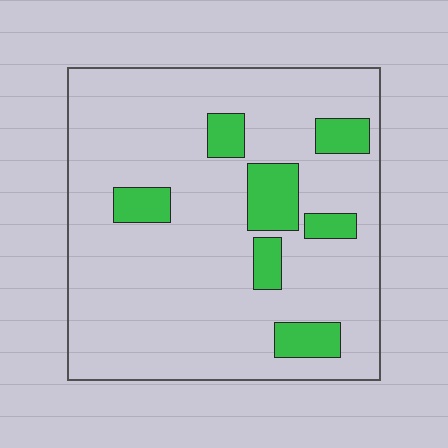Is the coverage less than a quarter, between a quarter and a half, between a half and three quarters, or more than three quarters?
Less than a quarter.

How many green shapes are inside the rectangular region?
7.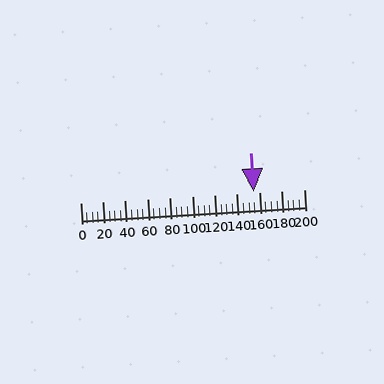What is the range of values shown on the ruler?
The ruler shows values from 0 to 200.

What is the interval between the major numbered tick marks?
The major tick marks are spaced 20 units apart.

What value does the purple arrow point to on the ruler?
The purple arrow points to approximately 155.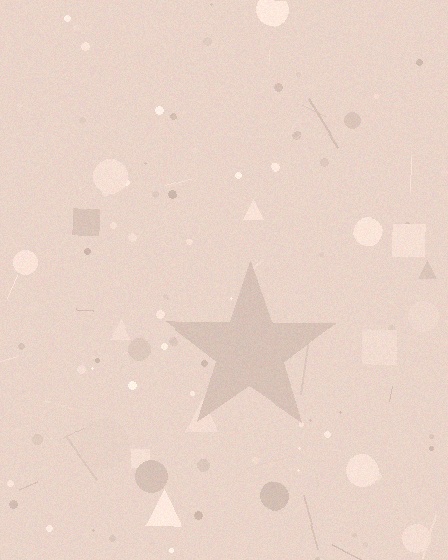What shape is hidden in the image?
A star is hidden in the image.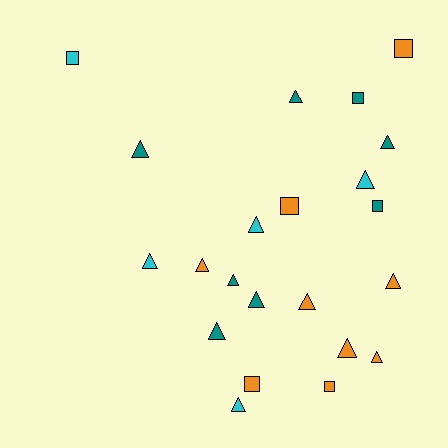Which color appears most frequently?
Orange, with 9 objects.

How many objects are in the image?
There are 22 objects.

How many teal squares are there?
There are 2 teal squares.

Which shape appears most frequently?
Triangle, with 15 objects.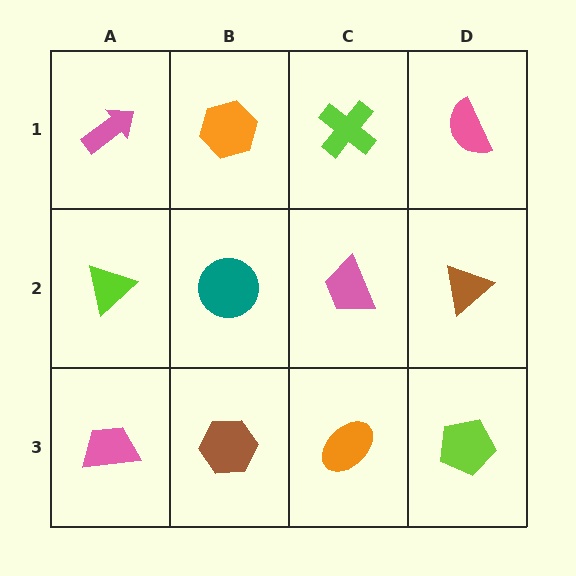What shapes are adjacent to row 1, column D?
A brown triangle (row 2, column D), a lime cross (row 1, column C).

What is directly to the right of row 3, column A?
A brown hexagon.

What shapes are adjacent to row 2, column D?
A pink semicircle (row 1, column D), a lime pentagon (row 3, column D), a pink trapezoid (row 2, column C).